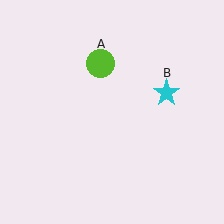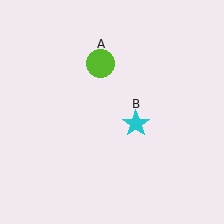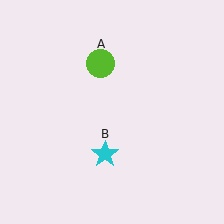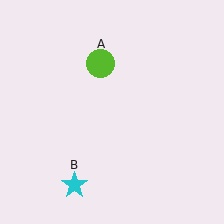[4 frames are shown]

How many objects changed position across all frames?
1 object changed position: cyan star (object B).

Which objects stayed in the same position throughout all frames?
Lime circle (object A) remained stationary.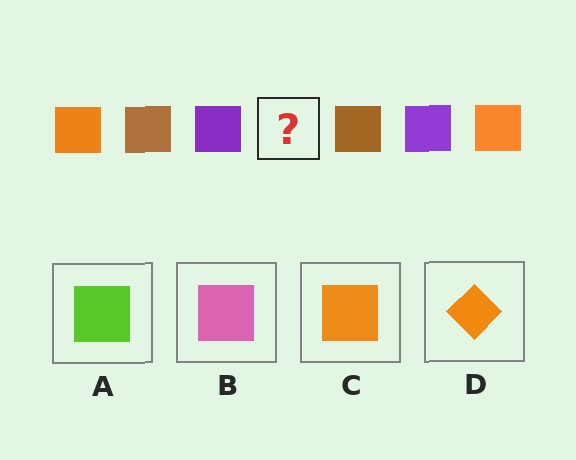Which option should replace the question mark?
Option C.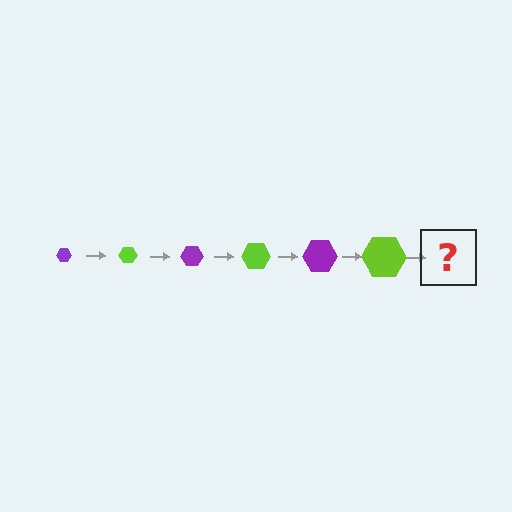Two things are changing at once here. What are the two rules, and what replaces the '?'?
The two rules are that the hexagon grows larger each step and the color cycles through purple and lime. The '?' should be a purple hexagon, larger than the previous one.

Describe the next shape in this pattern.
It should be a purple hexagon, larger than the previous one.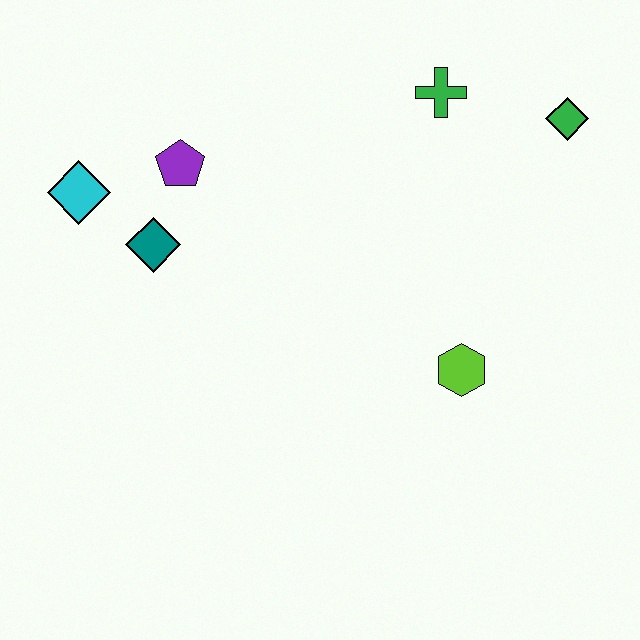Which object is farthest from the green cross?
The cyan diamond is farthest from the green cross.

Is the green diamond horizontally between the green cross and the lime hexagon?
No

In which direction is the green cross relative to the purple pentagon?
The green cross is to the right of the purple pentagon.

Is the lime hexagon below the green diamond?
Yes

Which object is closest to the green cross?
The green diamond is closest to the green cross.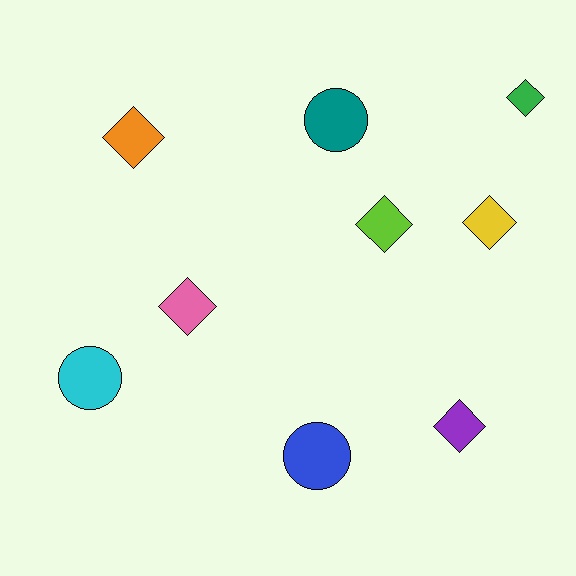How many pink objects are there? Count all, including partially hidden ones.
There is 1 pink object.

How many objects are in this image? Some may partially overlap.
There are 9 objects.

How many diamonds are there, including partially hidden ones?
There are 6 diamonds.